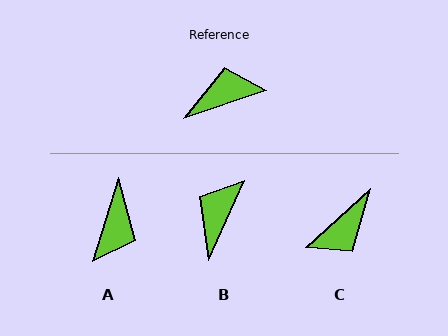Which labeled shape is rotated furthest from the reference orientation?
C, about 157 degrees away.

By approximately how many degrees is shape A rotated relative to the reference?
Approximately 126 degrees clockwise.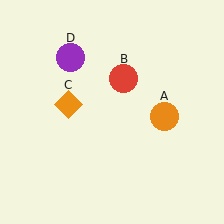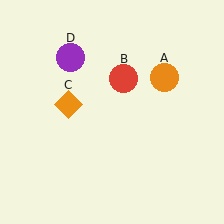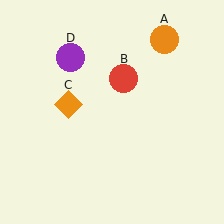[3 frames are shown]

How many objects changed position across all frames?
1 object changed position: orange circle (object A).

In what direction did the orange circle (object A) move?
The orange circle (object A) moved up.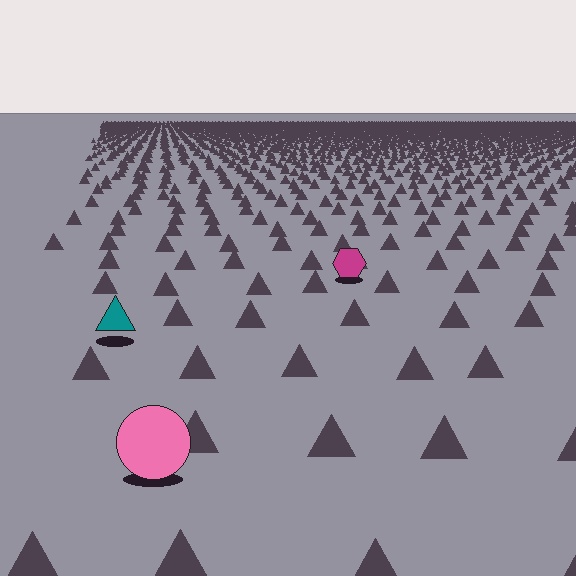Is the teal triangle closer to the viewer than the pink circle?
No. The pink circle is closer — you can tell from the texture gradient: the ground texture is coarser near it.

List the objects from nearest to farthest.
From nearest to farthest: the pink circle, the teal triangle, the magenta hexagon.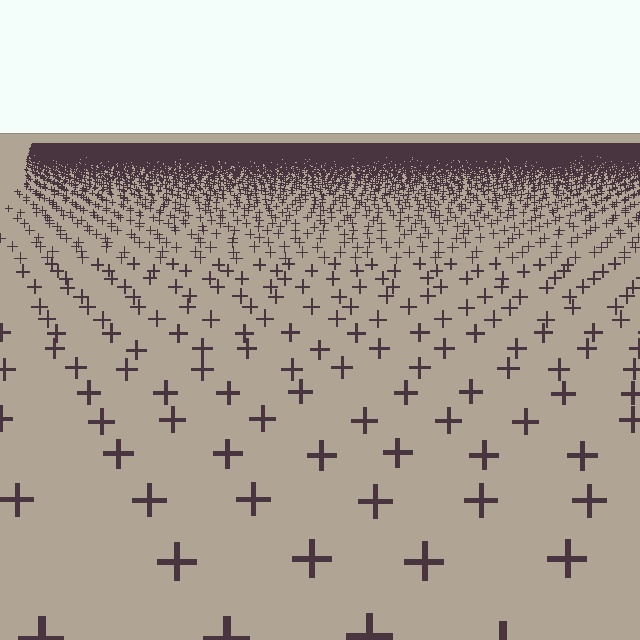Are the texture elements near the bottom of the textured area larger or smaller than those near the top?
Larger. Near the bottom, elements are closer to the viewer and appear at a bigger on-screen size.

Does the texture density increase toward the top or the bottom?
Density increases toward the top.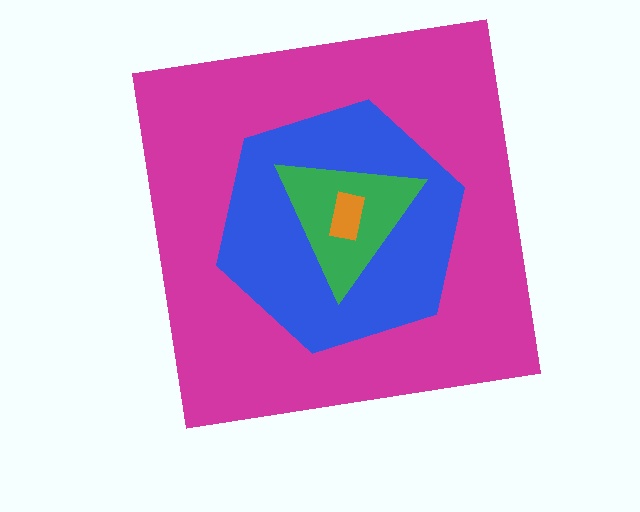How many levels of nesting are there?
4.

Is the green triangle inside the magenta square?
Yes.